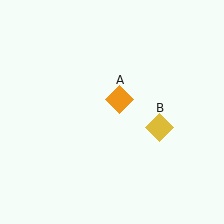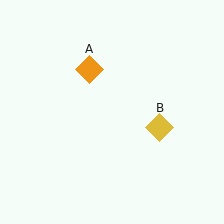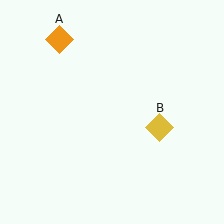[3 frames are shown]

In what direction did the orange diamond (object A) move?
The orange diamond (object A) moved up and to the left.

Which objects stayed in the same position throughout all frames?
Yellow diamond (object B) remained stationary.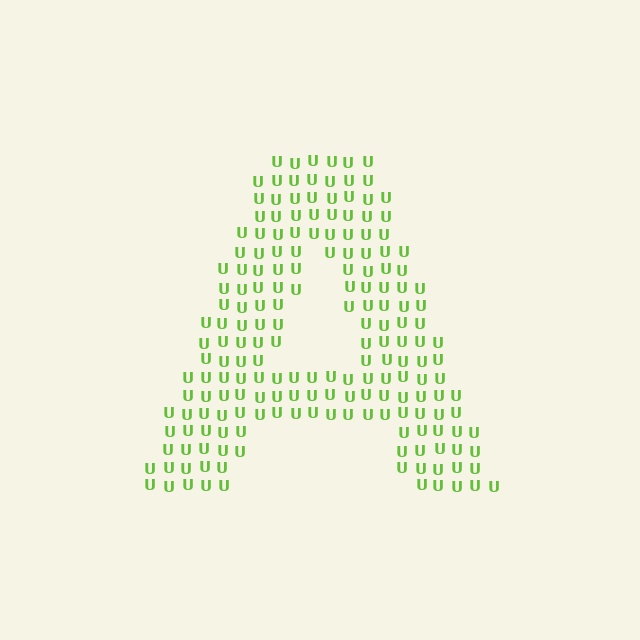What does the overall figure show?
The overall figure shows the letter A.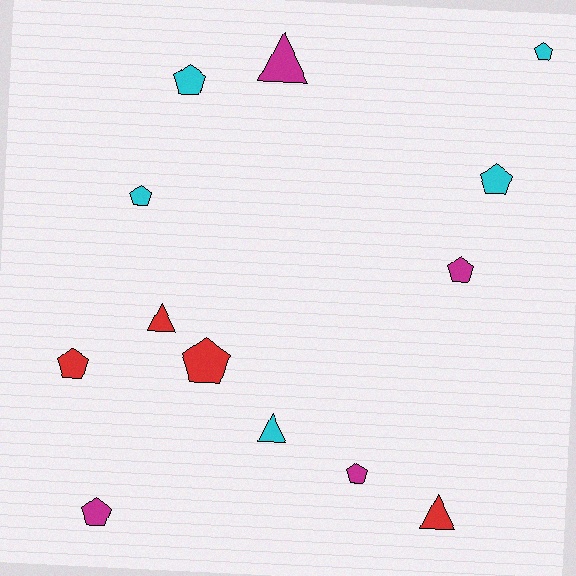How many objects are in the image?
There are 13 objects.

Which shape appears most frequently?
Pentagon, with 9 objects.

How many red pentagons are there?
There are 2 red pentagons.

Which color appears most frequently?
Cyan, with 5 objects.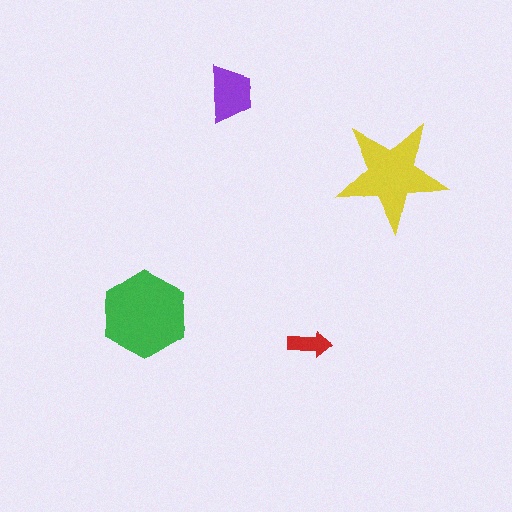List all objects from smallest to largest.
The red arrow, the purple trapezoid, the yellow star, the green hexagon.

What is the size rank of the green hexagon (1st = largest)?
1st.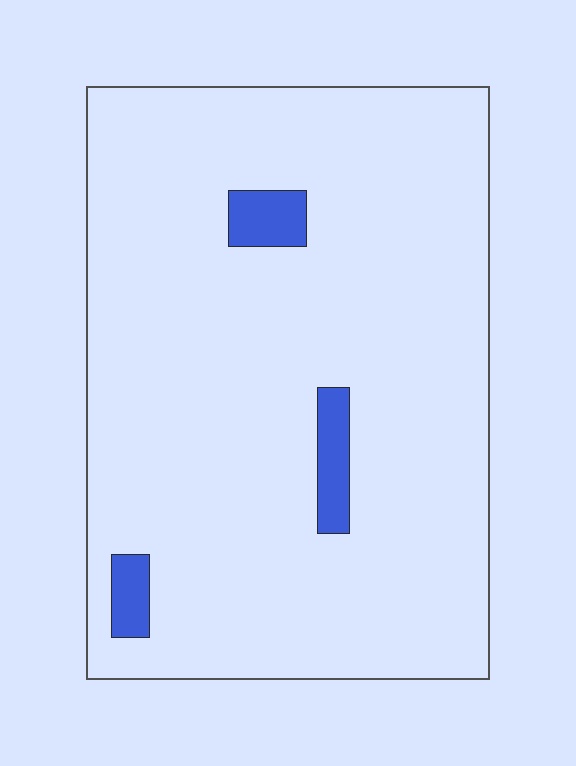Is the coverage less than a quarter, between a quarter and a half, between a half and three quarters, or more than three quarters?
Less than a quarter.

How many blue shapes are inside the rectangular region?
3.